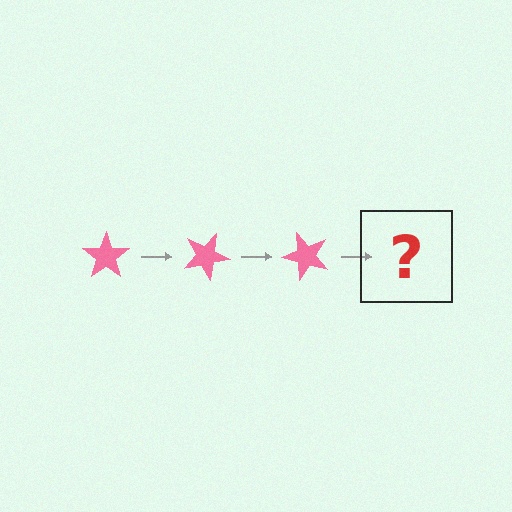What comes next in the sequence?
The next element should be a pink star rotated 75 degrees.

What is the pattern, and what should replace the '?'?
The pattern is that the star rotates 25 degrees each step. The '?' should be a pink star rotated 75 degrees.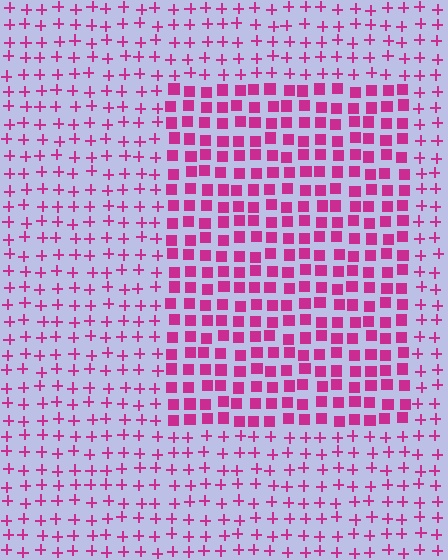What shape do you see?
I see a rectangle.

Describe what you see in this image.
The image is filled with small magenta elements arranged in a uniform grid. A rectangle-shaped region contains squares, while the surrounding area contains plus signs. The boundary is defined purely by the change in element shape.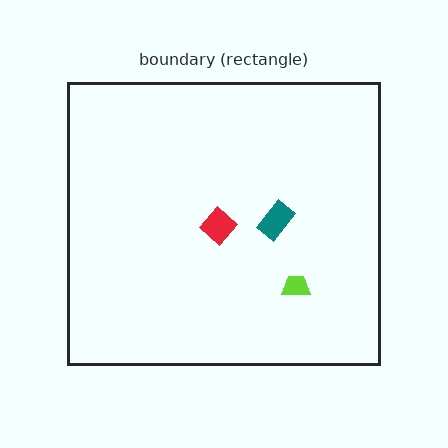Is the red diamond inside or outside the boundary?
Inside.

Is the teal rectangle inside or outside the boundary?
Inside.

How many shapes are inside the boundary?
3 inside, 0 outside.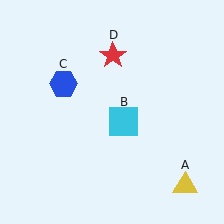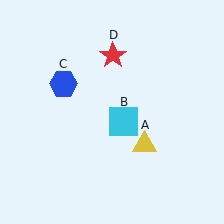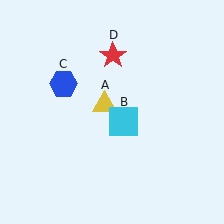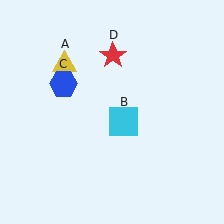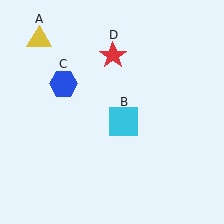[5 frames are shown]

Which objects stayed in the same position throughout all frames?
Cyan square (object B) and blue hexagon (object C) and red star (object D) remained stationary.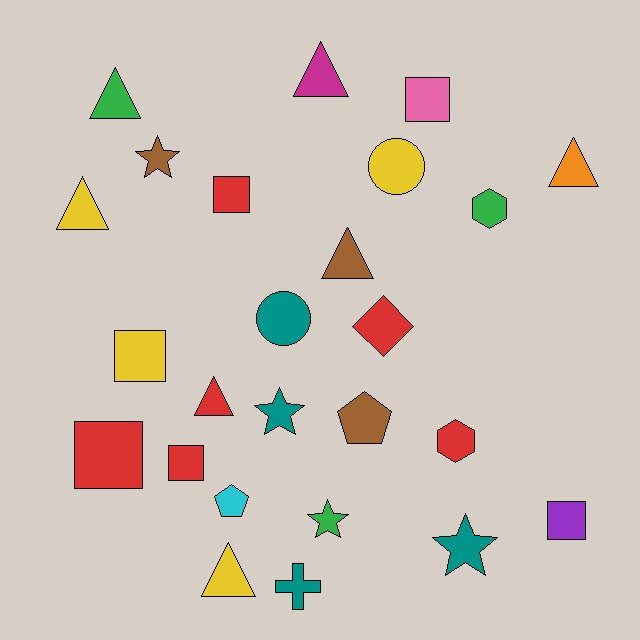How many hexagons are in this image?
There are 2 hexagons.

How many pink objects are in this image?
There is 1 pink object.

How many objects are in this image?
There are 25 objects.